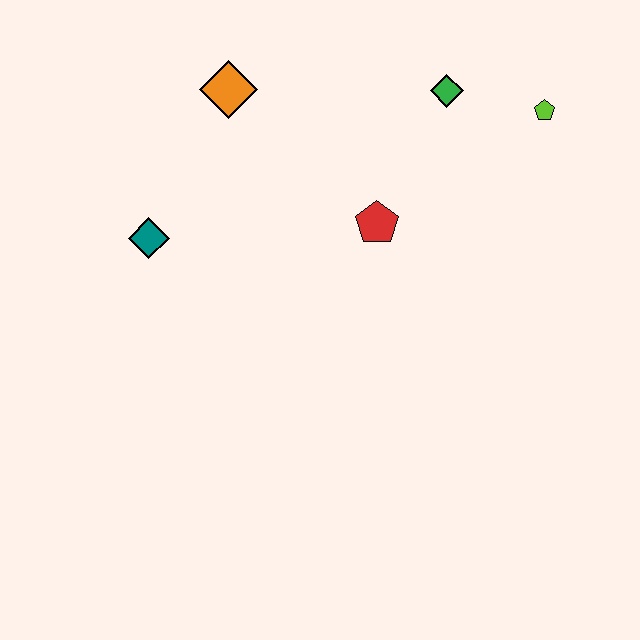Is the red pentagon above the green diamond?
No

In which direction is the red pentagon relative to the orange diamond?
The red pentagon is to the right of the orange diamond.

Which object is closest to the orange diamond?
The teal diamond is closest to the orange diamond.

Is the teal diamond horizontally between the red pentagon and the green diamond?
No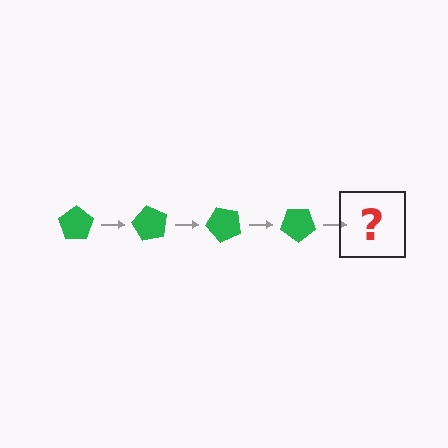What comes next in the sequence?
The next element should be a green pentagon rotated 240 degrees.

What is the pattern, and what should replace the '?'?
The pattern is that the pentagon rotates 60 degrees each step. The '?' should be a green pentagon rotated 240 degrees.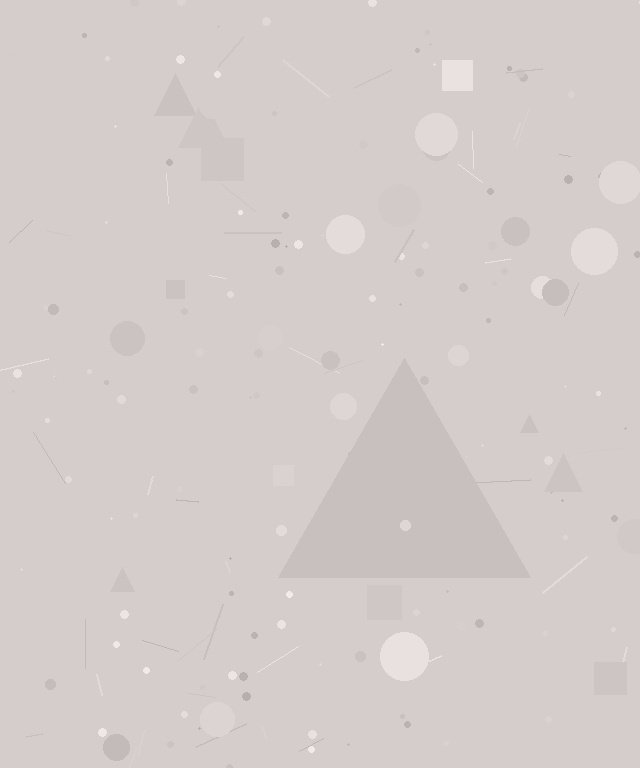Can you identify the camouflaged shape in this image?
The camouflaged shape is a triangle.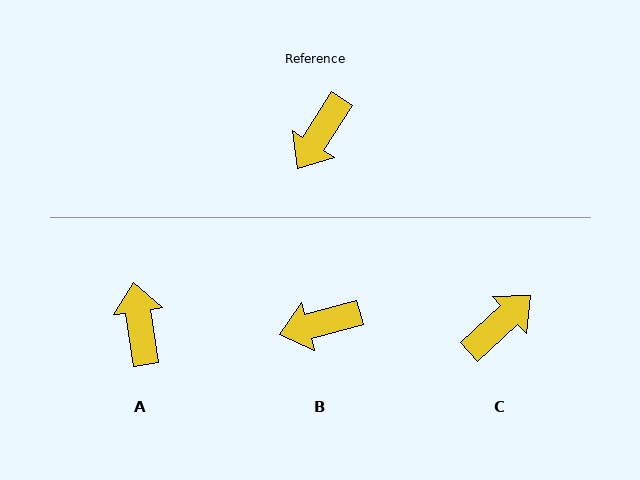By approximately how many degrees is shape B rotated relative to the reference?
Approximately 43 degrees clockwise.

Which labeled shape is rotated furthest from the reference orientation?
C, about 165 degrees away.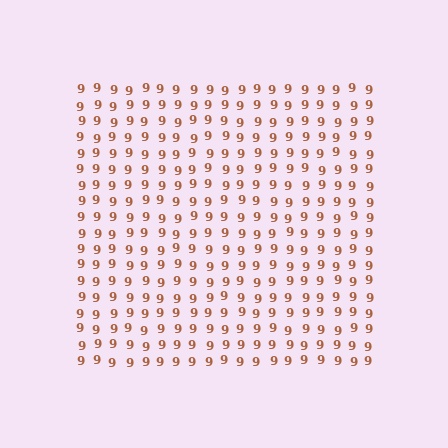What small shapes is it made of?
It is made of small digit 9's.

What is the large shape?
The large shape is a square.